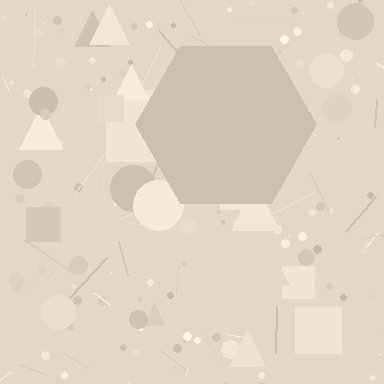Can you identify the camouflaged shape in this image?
The camouflaged shape is a hexagon.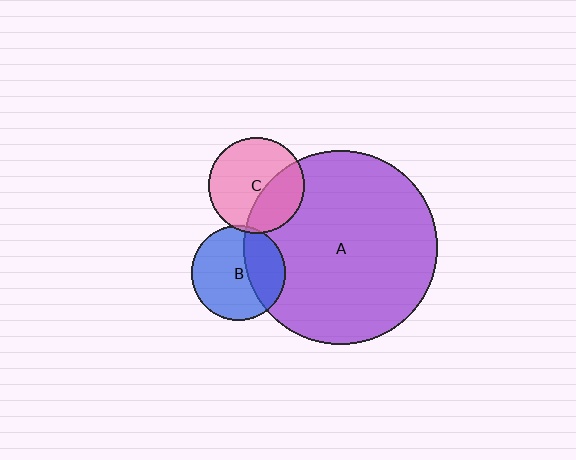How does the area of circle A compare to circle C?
Approximately 4.1 times.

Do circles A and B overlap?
Yes.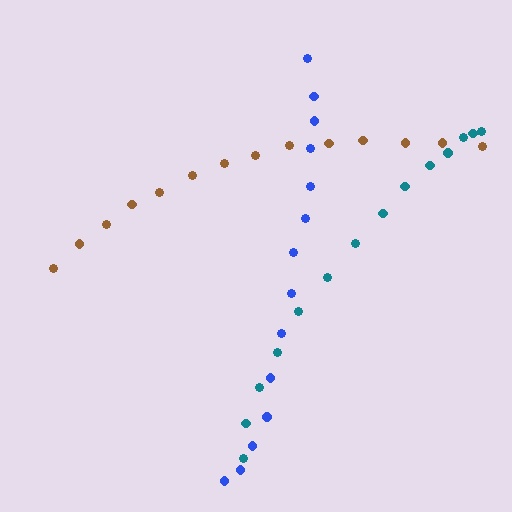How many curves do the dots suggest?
There are 3 distinct paths.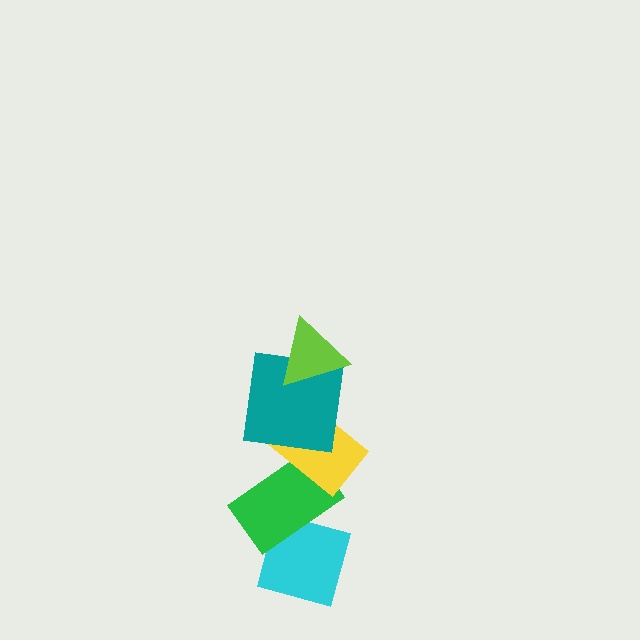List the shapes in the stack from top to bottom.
From top to bottom: the lime triangle, the teal square, the yellow rectangle, the green rectangle, the cyan square.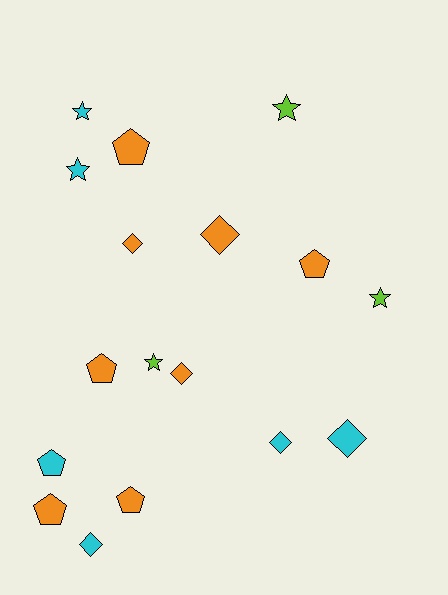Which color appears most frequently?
Orange, with 8 objects.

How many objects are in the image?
There are 17 objects.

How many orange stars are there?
There are no orange stars.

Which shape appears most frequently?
Diamond, with 6 objects.